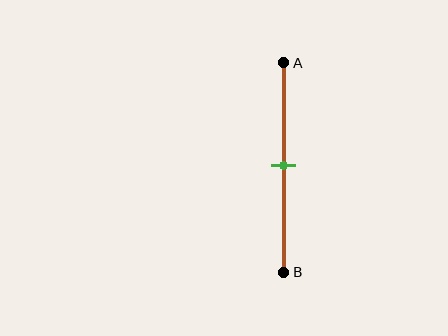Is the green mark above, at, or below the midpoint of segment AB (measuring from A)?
The green mark is approximately at the midpoint of segment AB.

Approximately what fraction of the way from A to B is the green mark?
The green mark is approximately 50% of the way from A to B.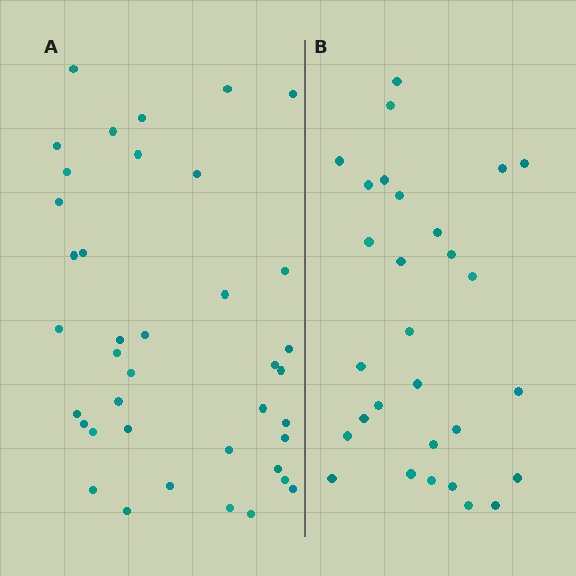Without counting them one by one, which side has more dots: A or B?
Region A (the left region) has more dots.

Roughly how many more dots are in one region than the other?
Region A has roughly 10 or so more dots than region B.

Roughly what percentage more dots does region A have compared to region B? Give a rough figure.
About 35% more.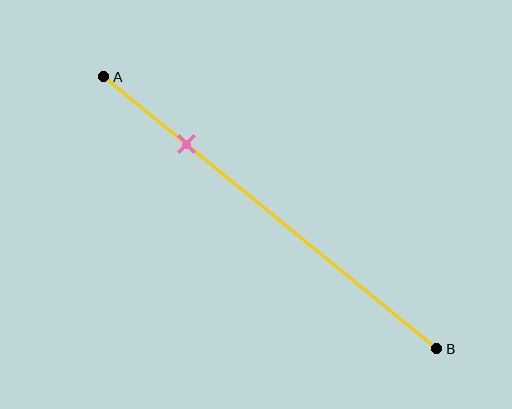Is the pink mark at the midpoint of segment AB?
No, the mark is at about 25% from A, not at the 50% midpoint.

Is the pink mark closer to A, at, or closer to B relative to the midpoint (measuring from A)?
The pink mark is closer to point A than the midpoint of segment AB.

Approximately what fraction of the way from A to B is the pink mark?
The pink mark is approximately 25% of the way from A to B.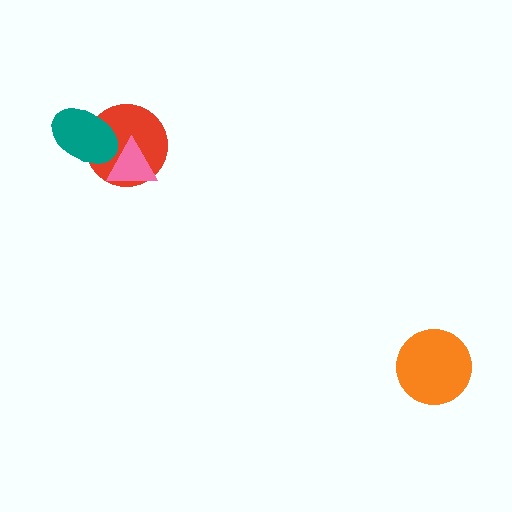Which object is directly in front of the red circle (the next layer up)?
The pink triangle is directly in front of the red circle.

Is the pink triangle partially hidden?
Yes, it is partially covered by another shape.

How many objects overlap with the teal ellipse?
2 objects overlap with the teal ellipse.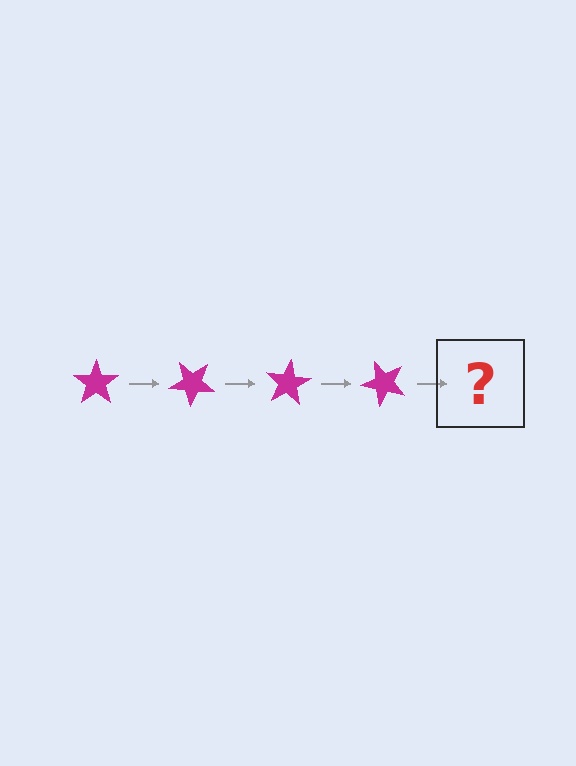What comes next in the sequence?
The next element should be a magenta star rotated 160 degrees.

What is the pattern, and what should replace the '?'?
The pattern is that the star rotates 40 degrees each step. The '?' should be a magenta star rotated 160 degrees.